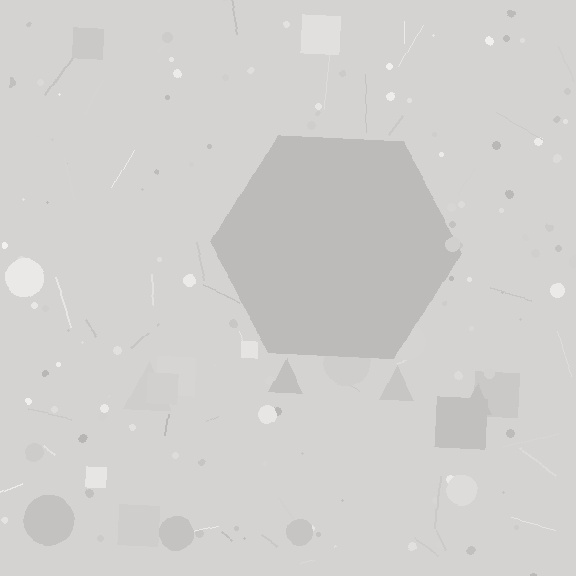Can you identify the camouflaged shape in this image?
The camouflaged shape is a hexagon.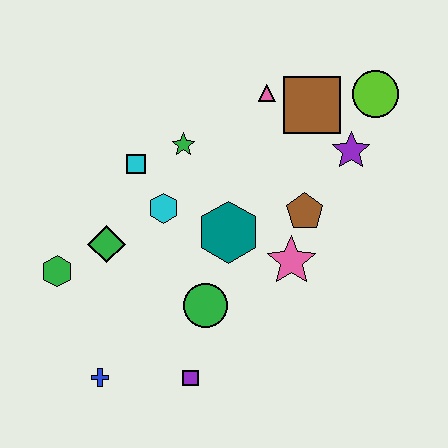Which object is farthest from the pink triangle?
The blue cross is farthest from the pink triangle.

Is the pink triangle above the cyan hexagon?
Yes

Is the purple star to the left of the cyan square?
No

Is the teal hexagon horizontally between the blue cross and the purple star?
Yes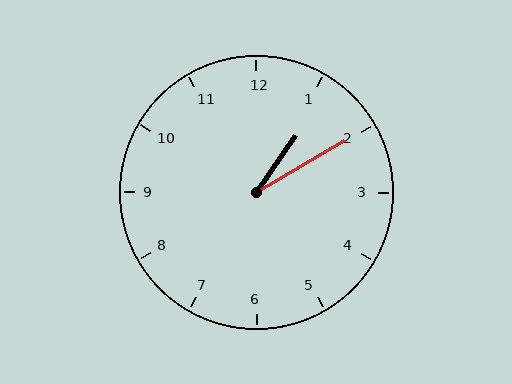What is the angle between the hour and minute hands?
Approximately 25 degrees.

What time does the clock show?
1:10.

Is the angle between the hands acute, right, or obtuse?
It is acute.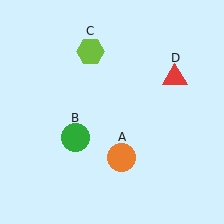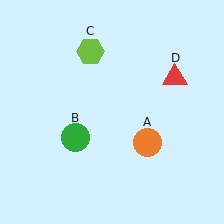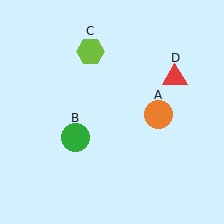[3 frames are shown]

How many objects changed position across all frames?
1 object changed position: orange circle (object A).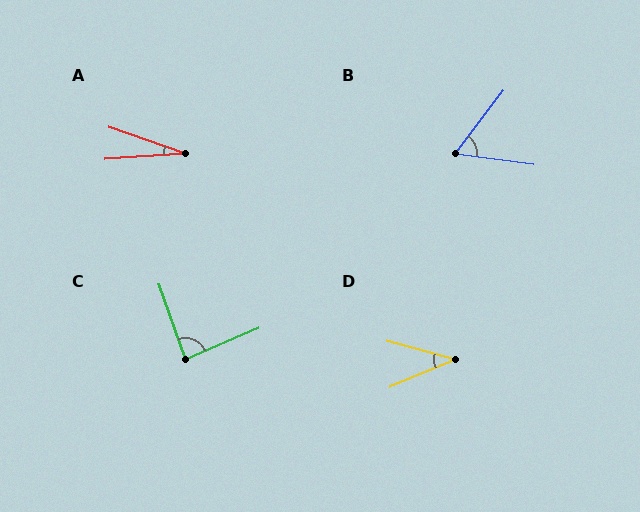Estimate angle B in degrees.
Approximately 60 degrees.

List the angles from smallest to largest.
A (23°), D (38°), B (60°), C (86°).